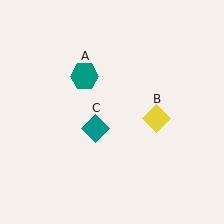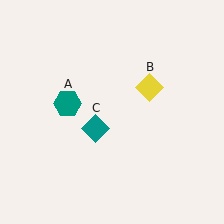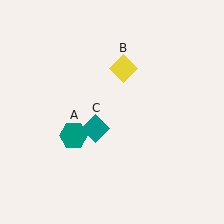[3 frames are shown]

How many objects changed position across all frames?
2 objects changed position: teal hexagon (object A), yellow diamond (object B).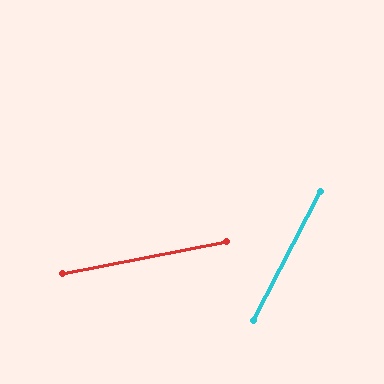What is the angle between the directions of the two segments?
Approximately 52 degrees.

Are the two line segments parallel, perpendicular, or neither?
Neither parallel nor perpendicular — they differ by about 52°.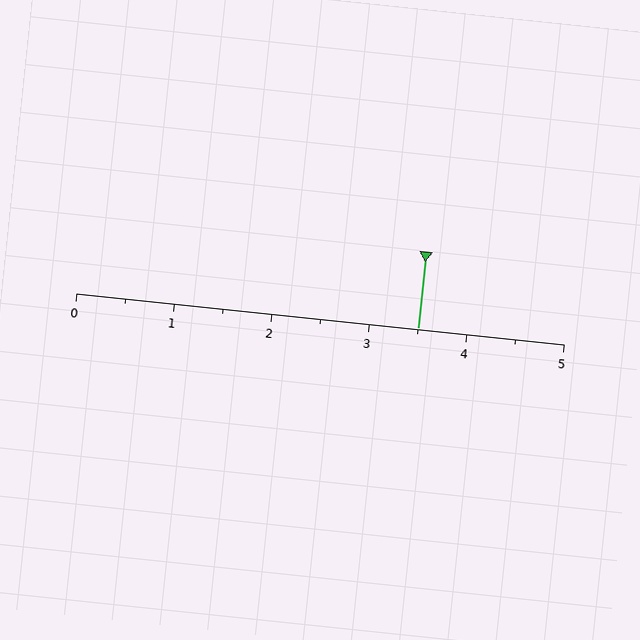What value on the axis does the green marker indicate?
The marker indicates approximately 3.5.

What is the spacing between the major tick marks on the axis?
The major ticks are spaced 1 apart.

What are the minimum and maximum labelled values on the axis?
The axis runs from 0 to 5.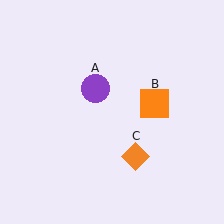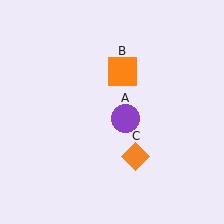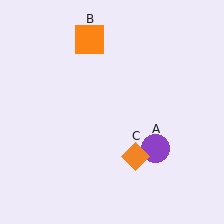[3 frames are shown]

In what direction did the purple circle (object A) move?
The purple circle (object A) moved down and to the right.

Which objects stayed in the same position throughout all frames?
Orange diamond (object C) remained stationary.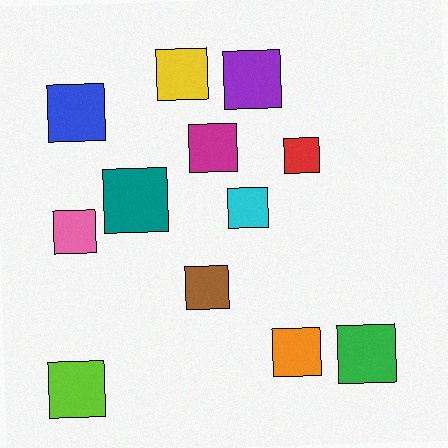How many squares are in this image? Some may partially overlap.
There are 12 squares.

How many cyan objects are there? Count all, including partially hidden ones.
There is 1 cyan object.